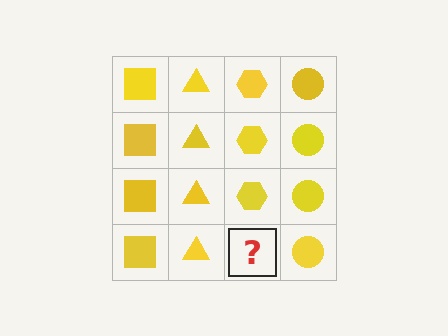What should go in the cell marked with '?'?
The missing cell should contain a yellow hexagon.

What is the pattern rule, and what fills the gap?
The rule is that each column has a consistent shape. The gap should be filled with a yellow hexagon.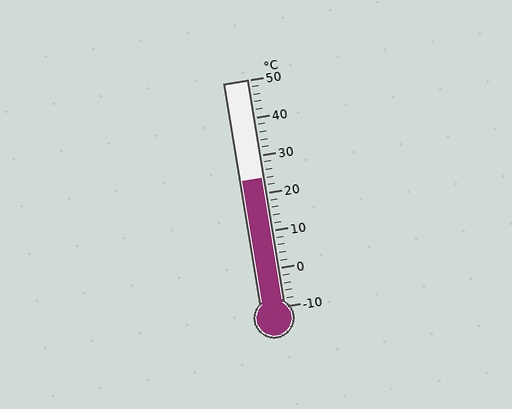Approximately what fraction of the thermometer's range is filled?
The thermometer is filled to approximately 55% of its range.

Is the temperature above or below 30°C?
The temperature is below 30°C.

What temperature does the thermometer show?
The thermometer shows approximately 24°C.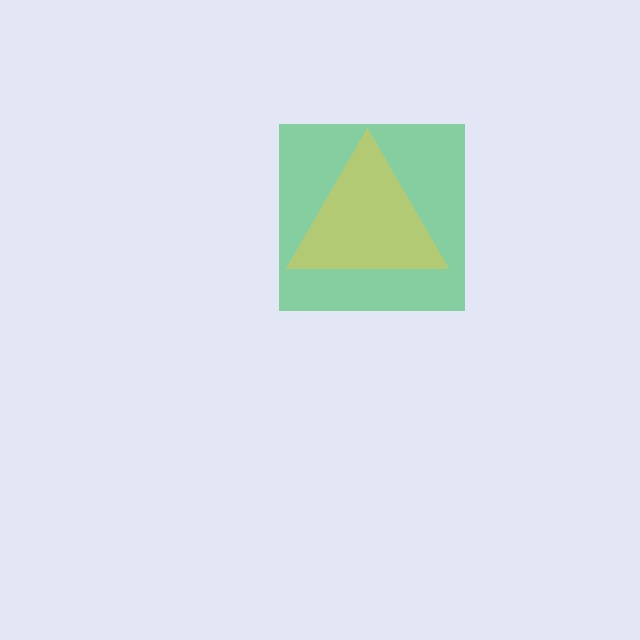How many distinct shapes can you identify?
There are 2 distinct shapes: a green square, a yellow triangle.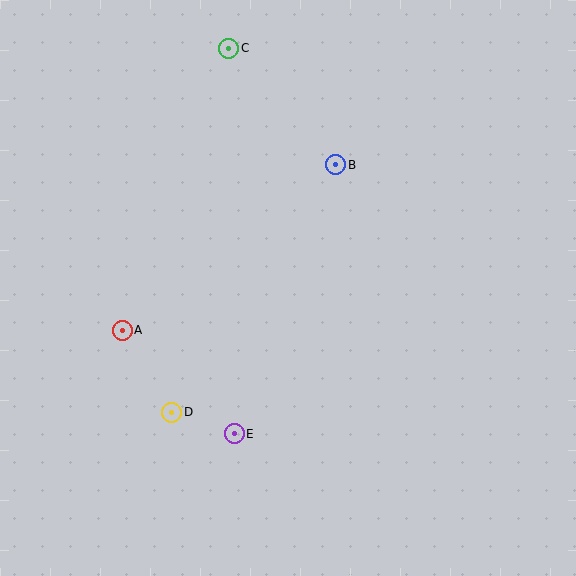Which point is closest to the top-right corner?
Point B is closest to the top-right corner.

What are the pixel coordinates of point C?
Point C is at (229, 48).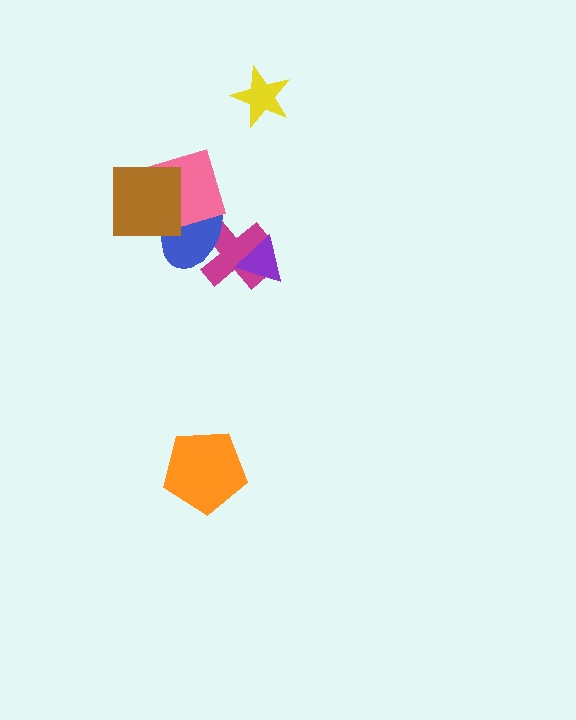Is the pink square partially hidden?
Yes, it is partially covered by another shape.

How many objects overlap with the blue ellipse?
3 objects overlap with the blue ellipse.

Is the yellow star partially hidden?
No, no other shape covers it.